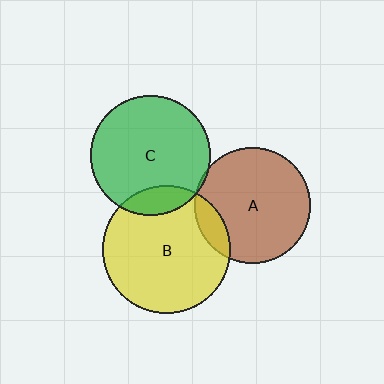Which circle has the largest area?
Circle B (yellow).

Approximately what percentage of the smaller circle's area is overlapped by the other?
Approximately 10%.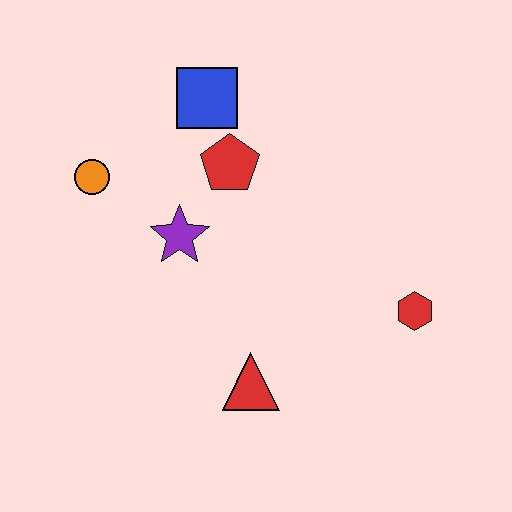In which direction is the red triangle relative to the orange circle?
The red triangle is below the orange circle.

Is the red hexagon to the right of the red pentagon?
Yes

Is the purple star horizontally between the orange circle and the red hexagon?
Yes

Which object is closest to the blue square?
The red pentagon is closest to the blue square.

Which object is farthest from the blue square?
The red hexagon is farthest from the blue square.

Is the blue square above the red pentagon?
Yes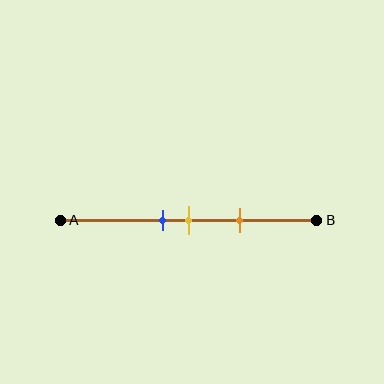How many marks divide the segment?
There are 3 marks dividing the segment.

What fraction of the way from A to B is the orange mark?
The orange mark is approximately 70% (0.7) of the way from A to B.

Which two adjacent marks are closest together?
The blue and yellow marks are the closest adjacent pair.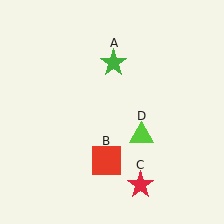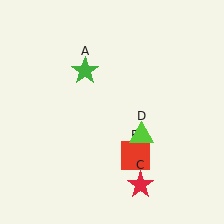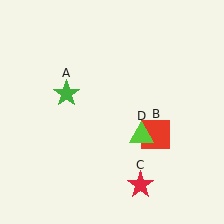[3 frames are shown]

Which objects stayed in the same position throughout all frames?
Red star (object C) and lime triangle (object D) remained stationary.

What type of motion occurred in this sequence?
The green star (object A), red square (object B) rotated counterclockwise around the center of the scene.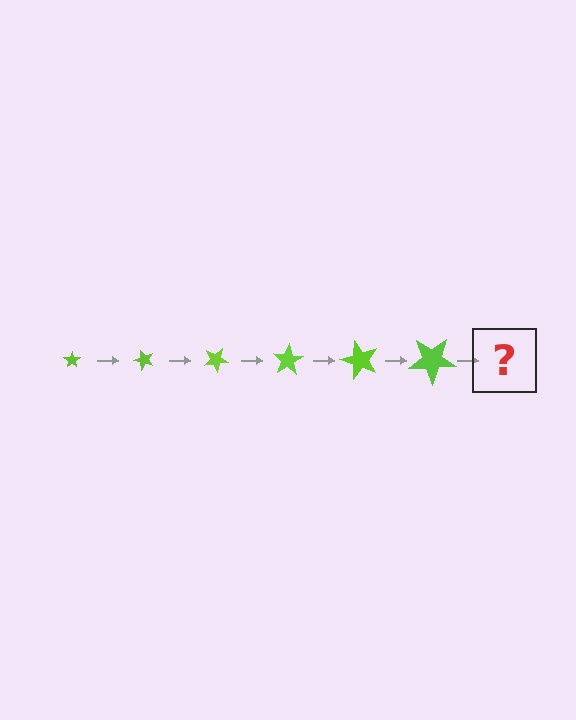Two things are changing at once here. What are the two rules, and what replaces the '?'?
The two rules are that the star grows larger each step and it rotates 50 degrees each step. The '?' should be a star, larger than the previous one and rotated 300 degrees from the start.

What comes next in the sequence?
The next element should be a star, larger than the previous one and rotated 300 degrees from the start.